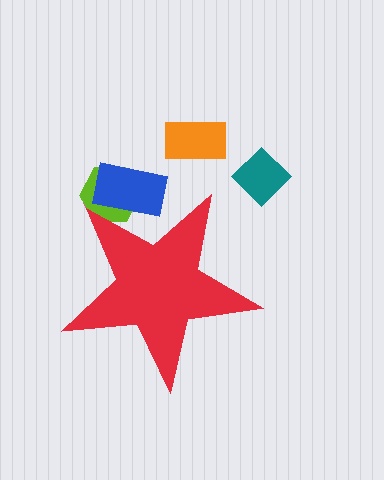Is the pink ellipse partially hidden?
Yes, the pink ellipse is partially hidden behind the red star.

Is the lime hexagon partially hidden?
Yes, the lime hexagon is partially hidden behind the red star.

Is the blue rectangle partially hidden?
Yes, the blue rectangle is partially hidden behind the red star.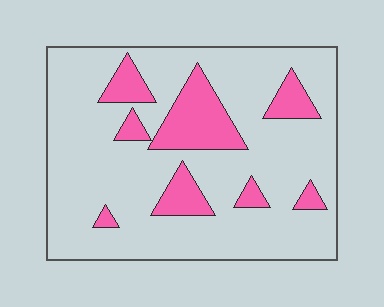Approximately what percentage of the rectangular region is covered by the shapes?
Approximately 20%.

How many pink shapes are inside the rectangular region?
8.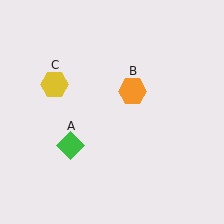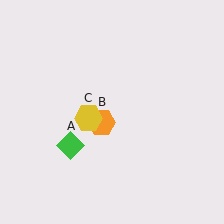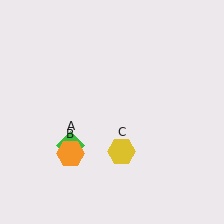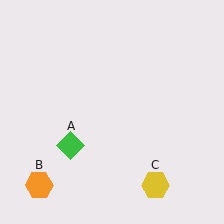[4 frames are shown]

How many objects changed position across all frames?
2 objects changed position: orange hexagon (object B), yellow hexagon (object C).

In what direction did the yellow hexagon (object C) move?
The yellow hexagon (object C) moved down and to the right.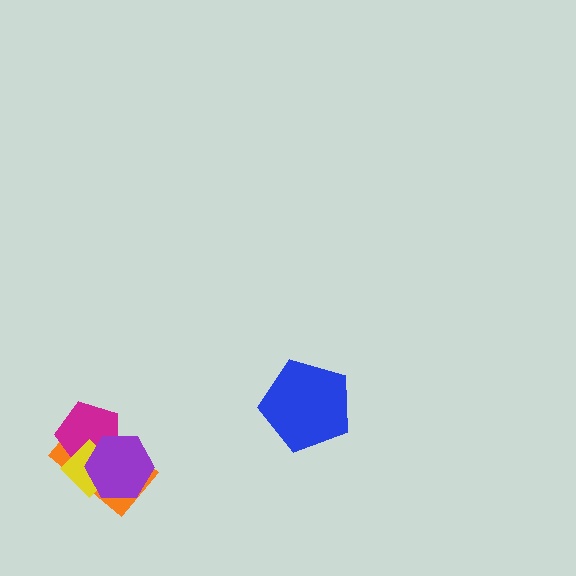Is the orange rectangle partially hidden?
Yes, it is partially covered by another shape.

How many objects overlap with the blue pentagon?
0 objects overlap with the blue pentagon.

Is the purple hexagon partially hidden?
No, no other shape covers it.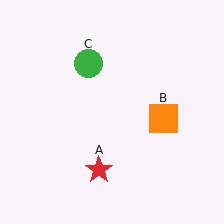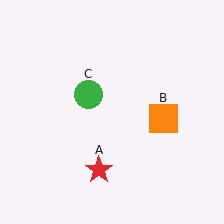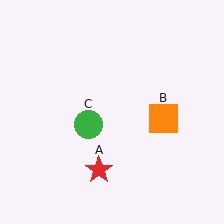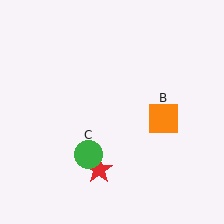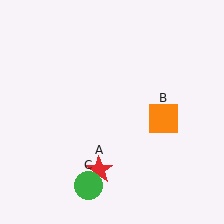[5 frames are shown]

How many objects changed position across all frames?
1 object changed position: green circle (object C).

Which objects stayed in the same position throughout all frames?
Red star (object A) and orange square (object B) remained stationary.